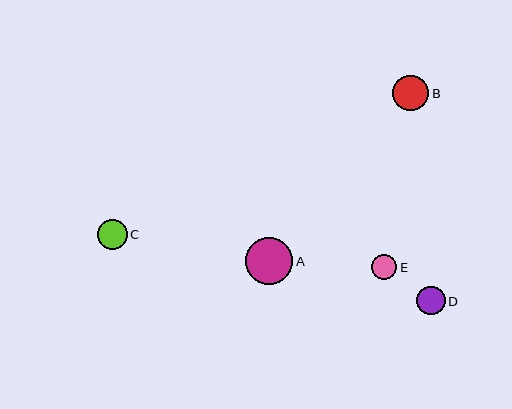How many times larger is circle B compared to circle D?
Circle B is approximately 1.3 times the size of circle D.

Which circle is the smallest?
Circle E is the smallest with a size of approximately 25 pixels.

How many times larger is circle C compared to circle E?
Circle C is approximately 1.2 times the size of circle E.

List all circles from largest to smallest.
From largest to smallest: A, B, C, D, E.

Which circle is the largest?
Circle A is the largest with a size of approximately 47 pixels.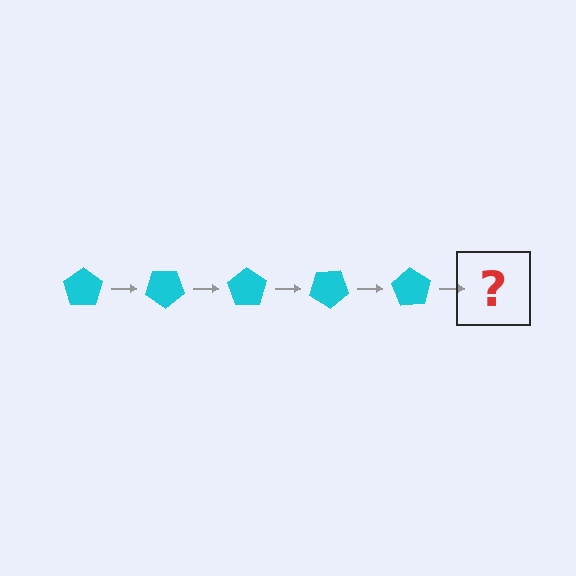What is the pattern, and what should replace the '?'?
The pattern is that the pentagon rotates 35 degrees each step. The '?' should be a cyan pentagon rotated 175 degrees.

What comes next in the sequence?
The next element should be a cyan pentagon rotated 175 degrees.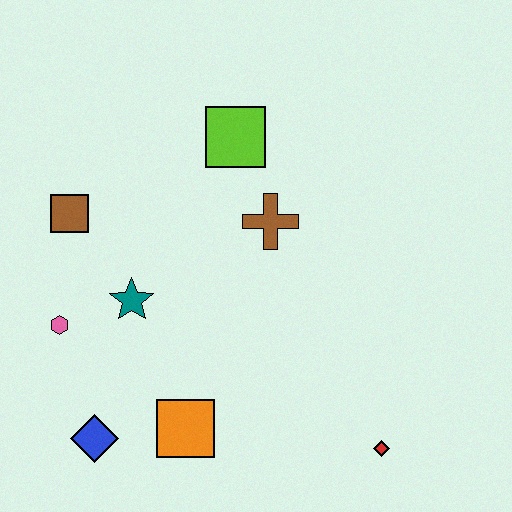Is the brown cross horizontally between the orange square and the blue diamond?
No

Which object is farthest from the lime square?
The red diamond is farthest from the lime square.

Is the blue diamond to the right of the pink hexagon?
Yes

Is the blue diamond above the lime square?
No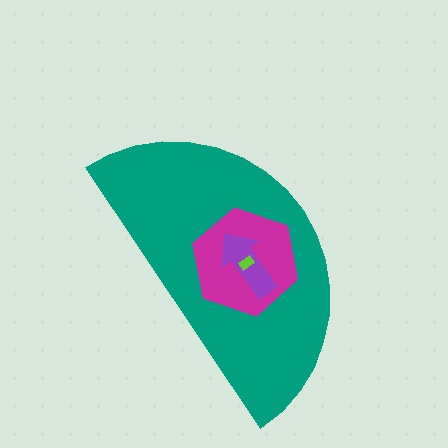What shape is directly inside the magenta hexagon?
The purple arrow.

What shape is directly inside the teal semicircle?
The magenta hexagon.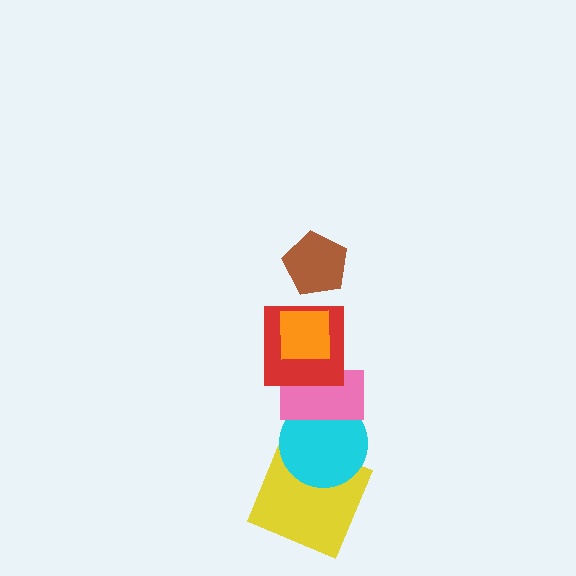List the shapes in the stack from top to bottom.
From top to bottom: the brown pentagon, the orange square, the red square, the pink rectangle, the cyan circle, the yellow square.